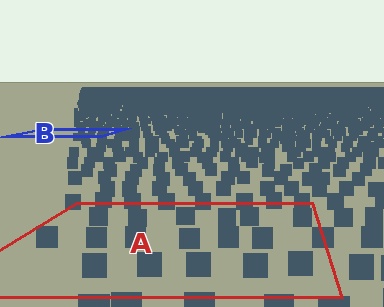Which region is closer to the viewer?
Region A is closer. The texture elements there are larger and more spread out.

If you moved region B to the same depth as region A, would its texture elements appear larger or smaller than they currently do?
They would appear larger. At a closer depth, the same texture elements are projected at a bigger on-screen size.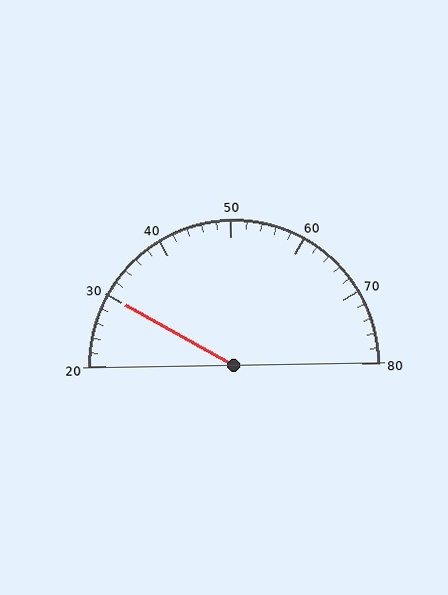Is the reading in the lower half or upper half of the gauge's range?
The reading is in the lower half of the range (20 to 80).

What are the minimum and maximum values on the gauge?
The gauge ranges from 20 to 80.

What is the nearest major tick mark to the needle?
The nearest major tick mark is 30.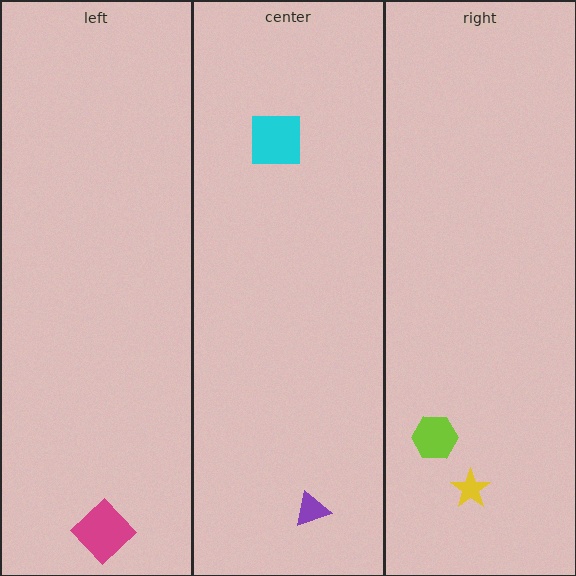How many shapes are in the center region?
2.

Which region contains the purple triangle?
The center region.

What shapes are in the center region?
The cyan square, the purple triangle.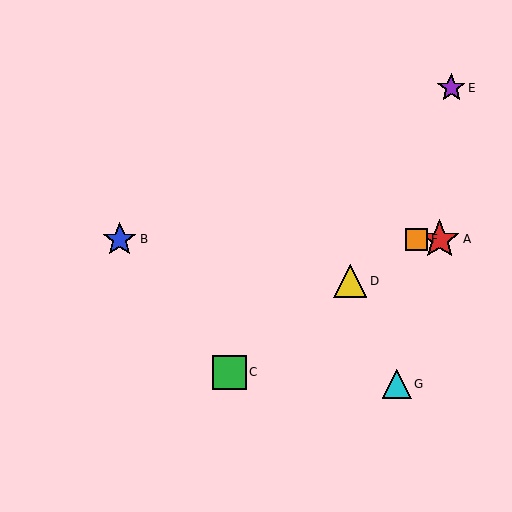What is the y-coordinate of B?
Object B is at y≈239.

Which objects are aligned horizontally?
Objects A, B, F are aligned horizontally.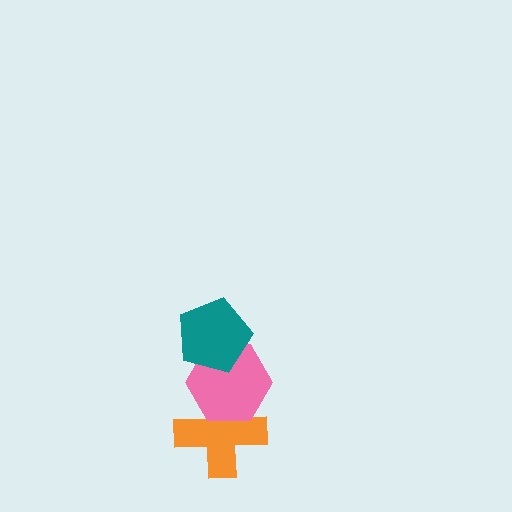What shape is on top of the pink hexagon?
The teal pentagon is on top of the pink hexagon.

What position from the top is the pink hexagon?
The pink hexagon is 2nd from the top.